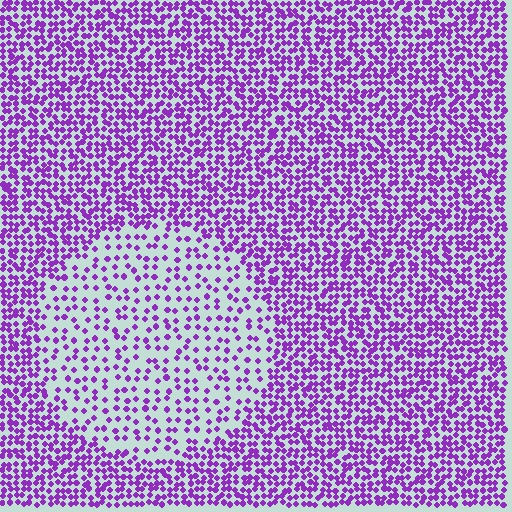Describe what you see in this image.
The image contains small purple elements arranged at two different densities. A circle-shaped region is visible where the elements are less densely packed than the surrounding area.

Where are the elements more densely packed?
The elements are more densely packed outside the circle boundary.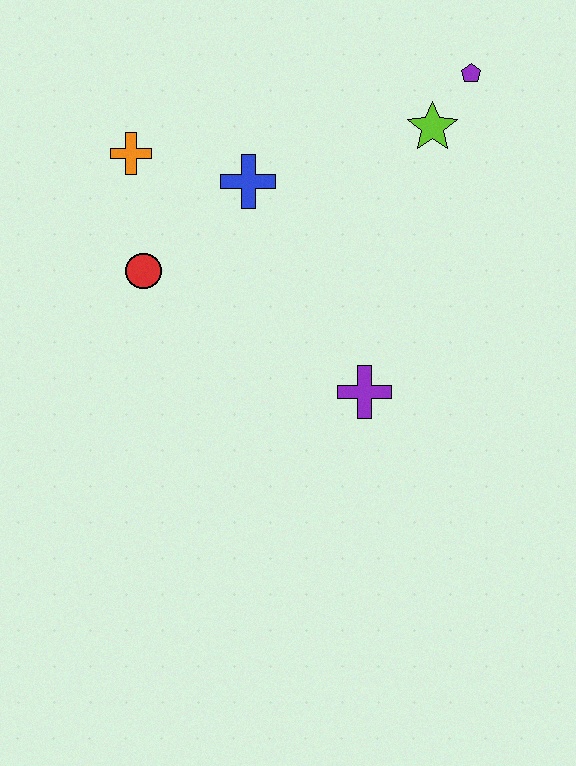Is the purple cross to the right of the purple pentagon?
No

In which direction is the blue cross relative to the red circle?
The blue cross is to the right of the red circle.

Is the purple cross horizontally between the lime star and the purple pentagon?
No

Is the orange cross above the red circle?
Yes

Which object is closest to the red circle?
The orange cross is closest to the red circle.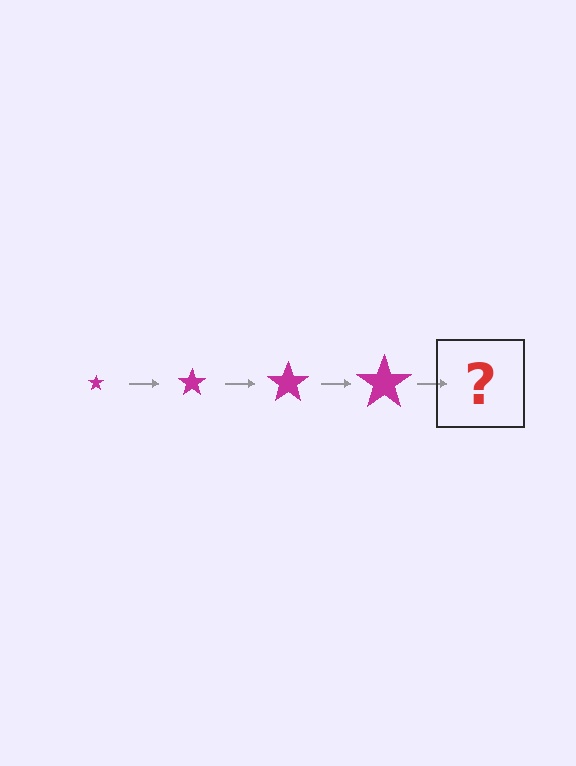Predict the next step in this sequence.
The next step is a magenta star, larger than the previous one.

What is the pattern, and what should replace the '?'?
The pattern is that the star gets progressively larger each step. The '?' should be a magenta star, larger than the previous one.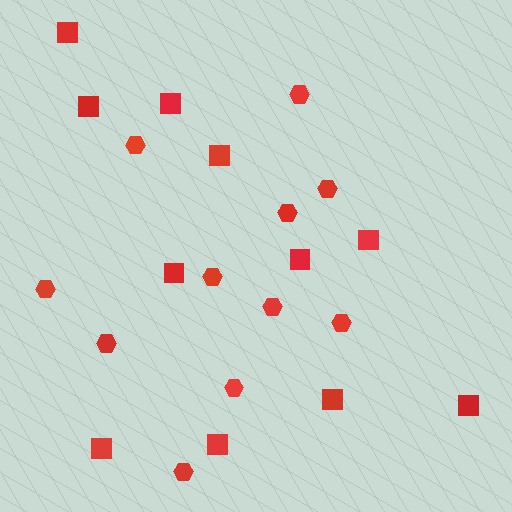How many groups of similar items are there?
There are 2 groups: one group of hexagons (11) and one group of squares (11).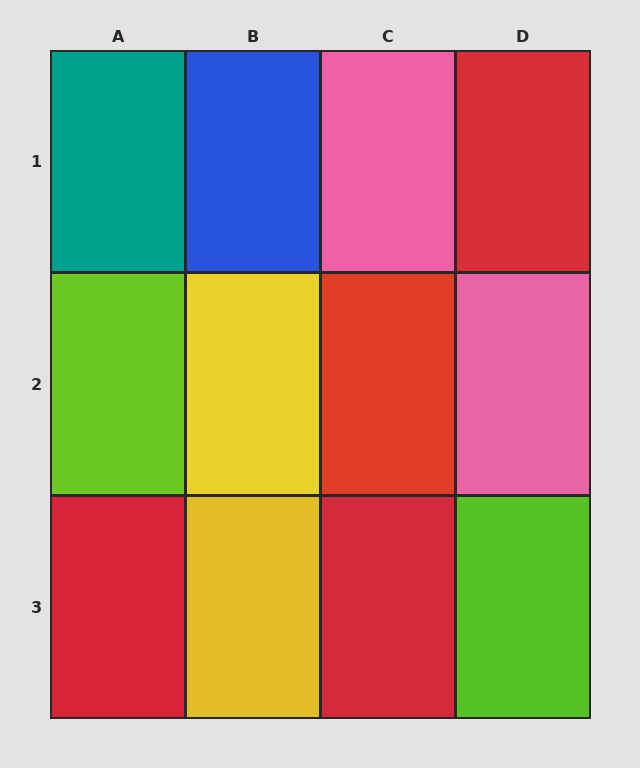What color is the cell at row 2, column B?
Yellow.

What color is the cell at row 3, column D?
Lime.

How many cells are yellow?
2 cells are yellow.